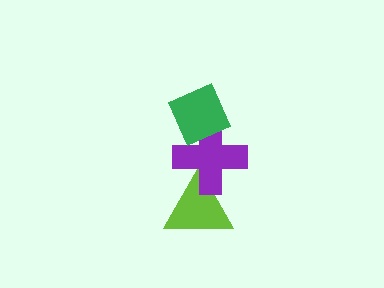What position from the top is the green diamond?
The green diamond is 1st from the top.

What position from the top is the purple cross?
The purple cross is 2nd from the top.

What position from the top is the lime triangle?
The lime triangle is 3rd from the top.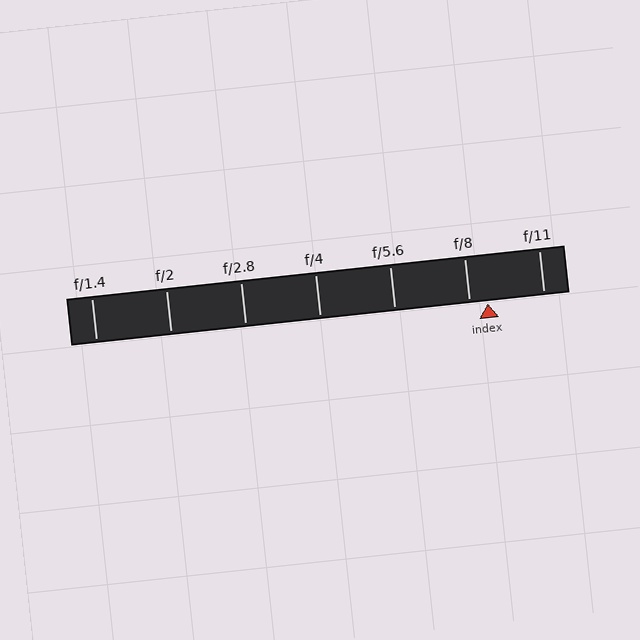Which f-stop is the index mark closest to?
The index mark is closest to f/8.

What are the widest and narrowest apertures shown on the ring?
The widest aperture shown is f/1.4 and the narrowest is f/11.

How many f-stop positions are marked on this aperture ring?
There are 7 f-stop positions marked.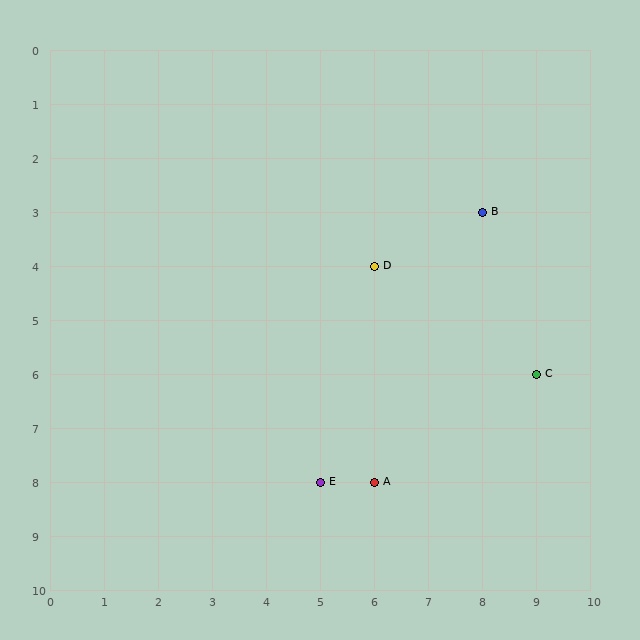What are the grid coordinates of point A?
Point A is at grid coordinates (6, 8).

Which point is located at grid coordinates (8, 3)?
Point B is at (8, 3).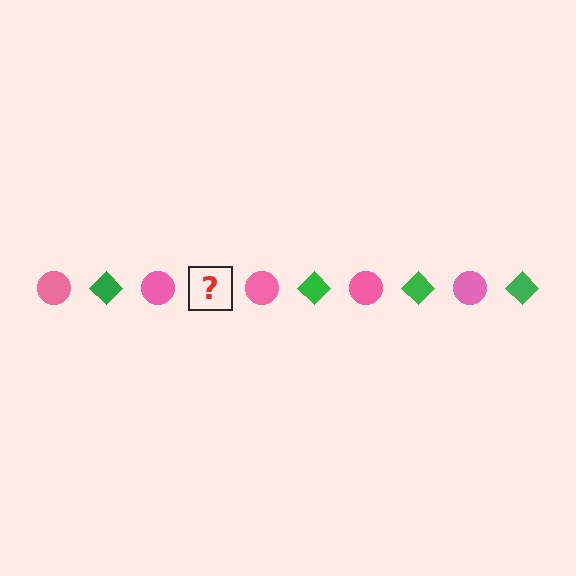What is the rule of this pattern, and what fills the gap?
The rule is that the pattern alternates between pink circle and green diamond. The gap should be filled with a green diamond.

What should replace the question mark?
The question mark should be replaced with a green diamond.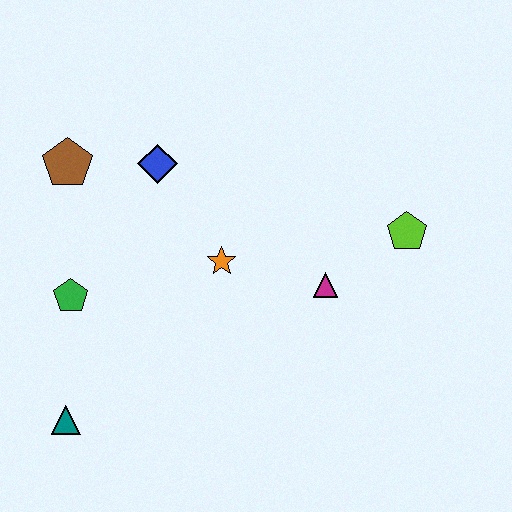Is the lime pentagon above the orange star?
Yes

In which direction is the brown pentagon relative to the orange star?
The brown pentagon is to the left of the orange star.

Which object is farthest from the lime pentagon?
The teal triangle is farthest from the lime pentagon.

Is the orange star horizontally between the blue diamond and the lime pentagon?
Yes